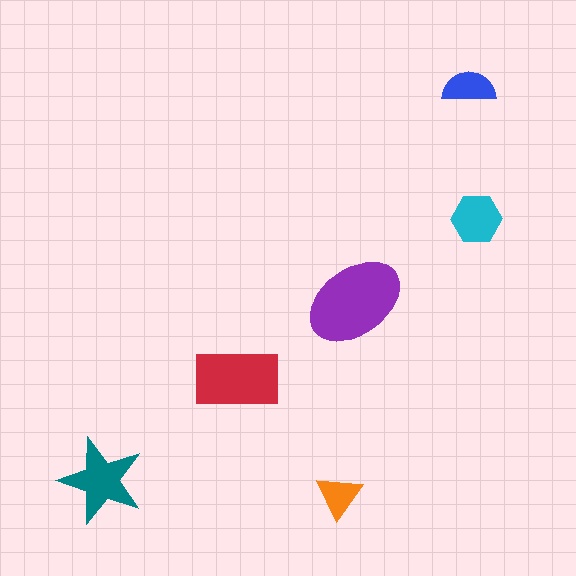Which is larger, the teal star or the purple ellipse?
The purple ellipse.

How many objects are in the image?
There are 6 objects in the image.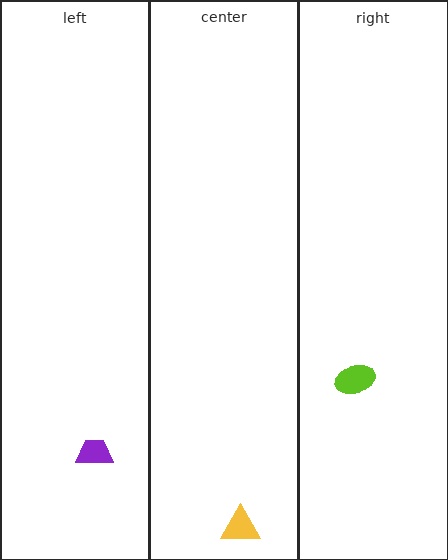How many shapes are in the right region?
1.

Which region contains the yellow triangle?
The center region.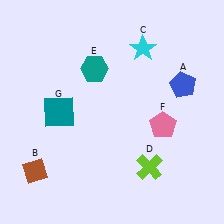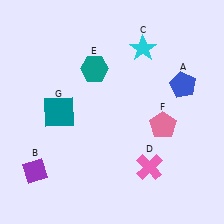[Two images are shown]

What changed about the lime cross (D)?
In Image 1, D is lime. In Image 2, it changed to pink.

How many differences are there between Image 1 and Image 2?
There are 2 differences between the two images.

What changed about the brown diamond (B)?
In Image 1, B is brown. In Image 2, it changed to purple.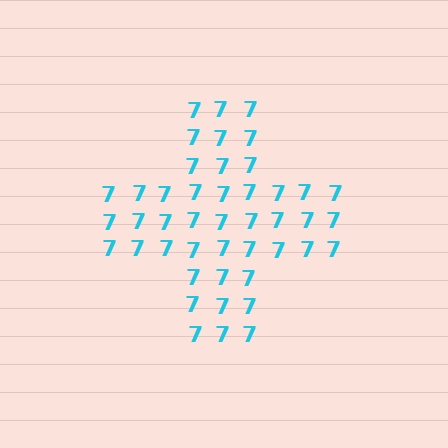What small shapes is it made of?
It is made of small digit 7's.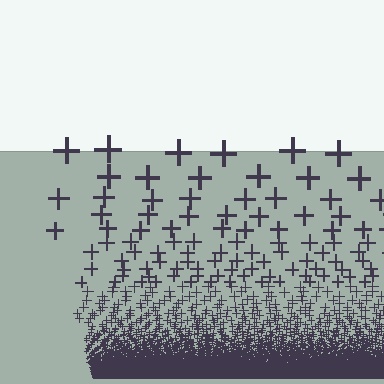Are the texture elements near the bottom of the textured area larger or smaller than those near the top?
Smaller. The gradient is inverted — elements near the bottom are smaller and denser.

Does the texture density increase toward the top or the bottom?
Density increases toward the bottom.